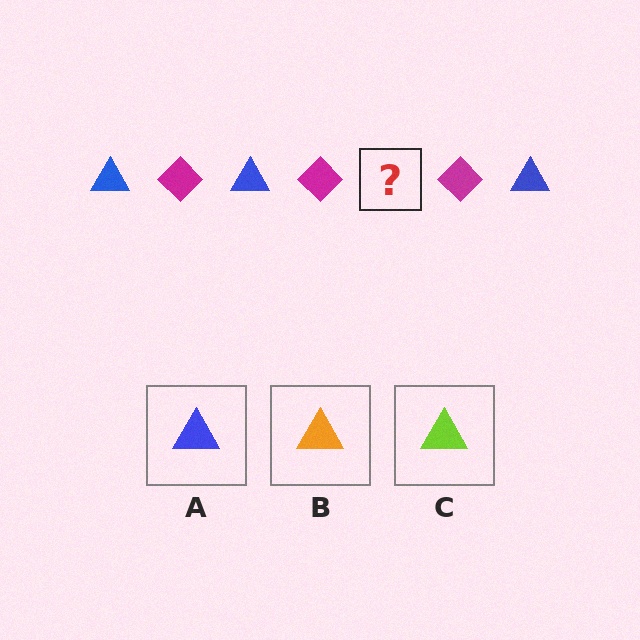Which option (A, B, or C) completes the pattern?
A.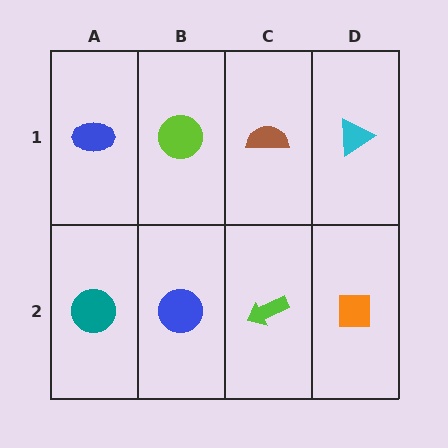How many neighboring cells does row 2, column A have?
2.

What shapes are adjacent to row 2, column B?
A lime circle (row 1, column B), a teal circle (row 2, column A), a lime arrow (row 2, column C).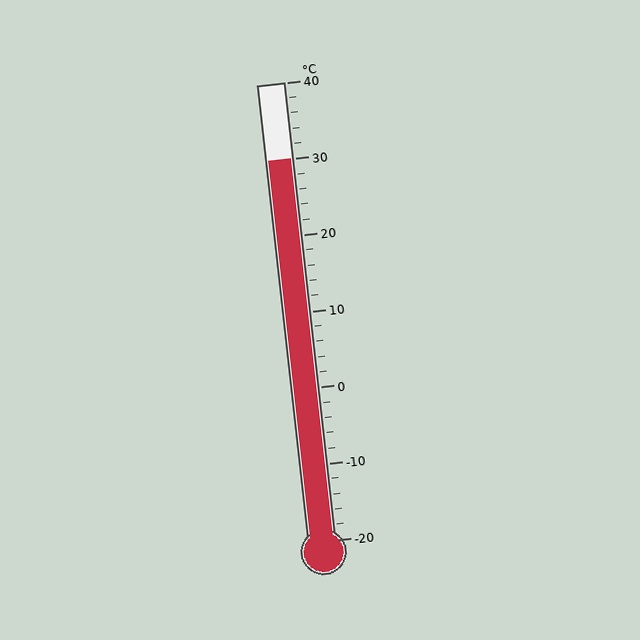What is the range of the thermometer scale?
The thermometer scale ranges from -20°C to 40°C.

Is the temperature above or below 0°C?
The temperature is above 0°C.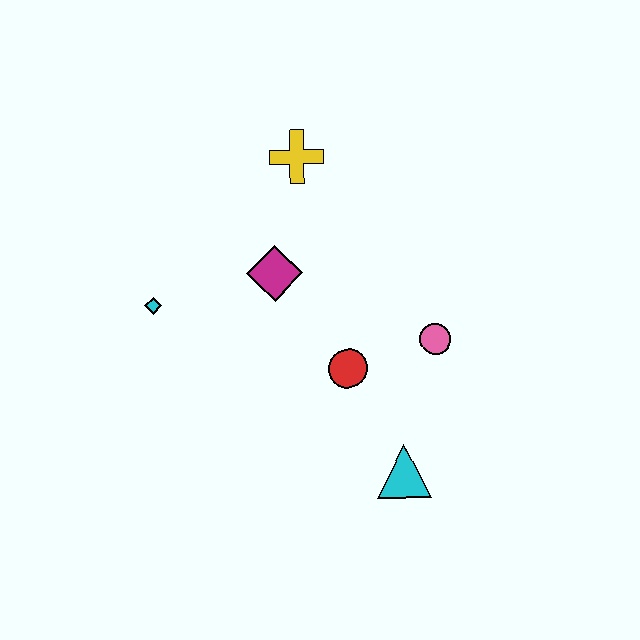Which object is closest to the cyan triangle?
The red circle is closest to the cyan triangle.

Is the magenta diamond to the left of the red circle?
Yes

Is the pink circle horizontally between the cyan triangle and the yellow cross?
No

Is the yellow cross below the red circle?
No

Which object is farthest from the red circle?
The yellow cross is farthest from the red circle.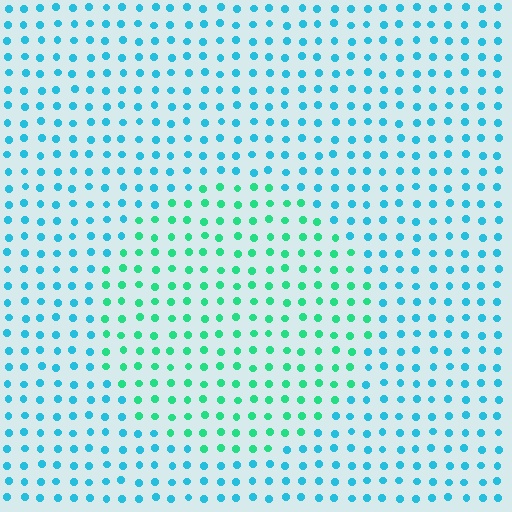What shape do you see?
I see a circle.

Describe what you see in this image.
The image is filled with small cyan elements in a uniform arrangement. A circle-shaped region is visible where the elements are tinted to a slightly different hue, forming a subtle color boundary.